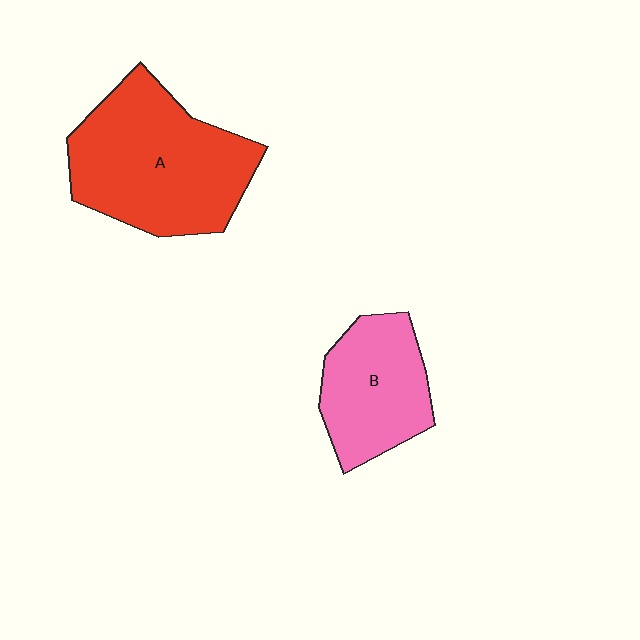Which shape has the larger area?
Shape A (red).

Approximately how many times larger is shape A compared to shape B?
Approximately 1.6 times.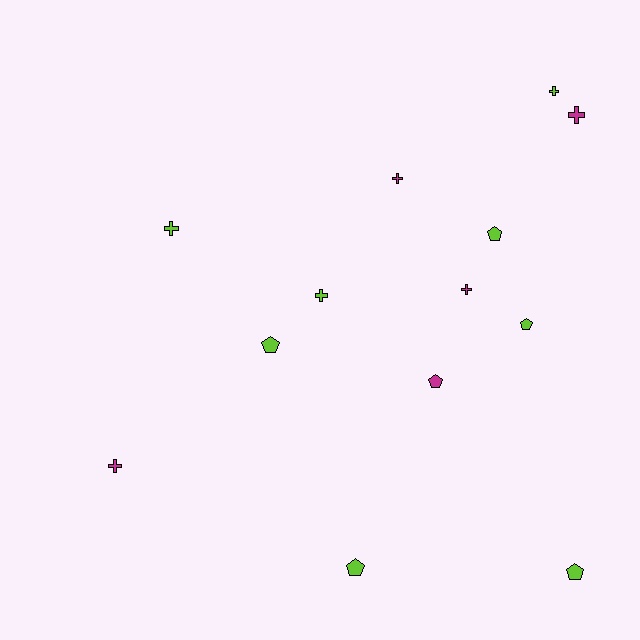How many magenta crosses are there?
There are 4 magenta crosses.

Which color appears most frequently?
Lime, with 8 objects.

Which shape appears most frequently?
Cross, with 7 objects.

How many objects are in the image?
There are 13 objects.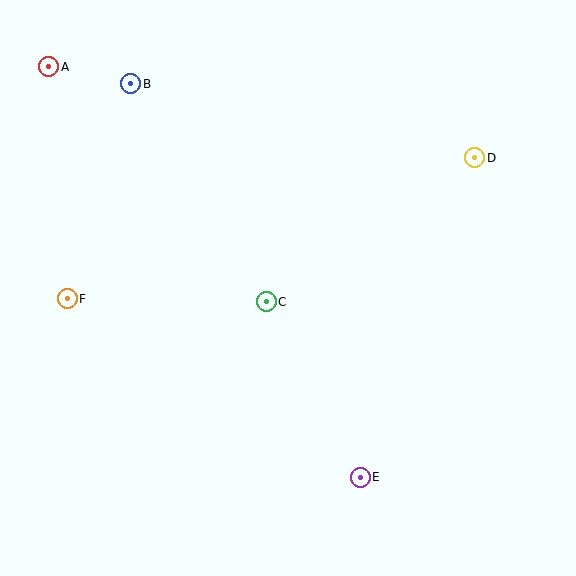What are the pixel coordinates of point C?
Point C is at (266, 302).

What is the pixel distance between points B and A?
The distance between B and A is 83 pixels.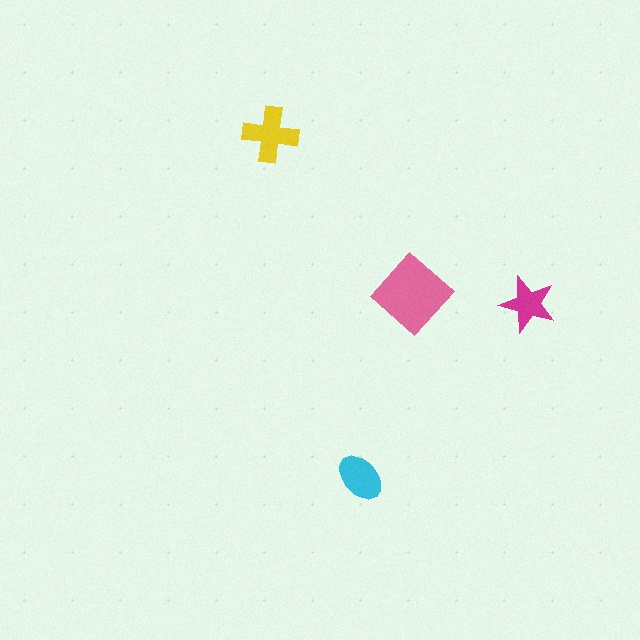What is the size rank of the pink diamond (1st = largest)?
1st.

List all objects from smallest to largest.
The magenta star, the cyan ellipse, the yellow cross, the pink diamond.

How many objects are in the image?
There are 4 objects in the image.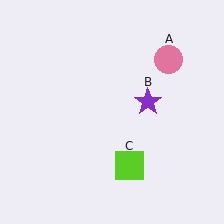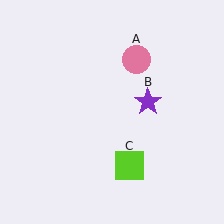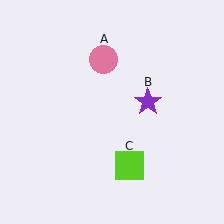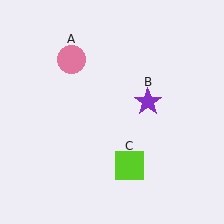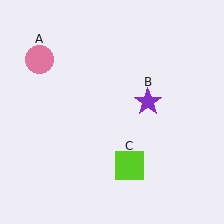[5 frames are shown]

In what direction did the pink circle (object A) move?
The pink circle (object A) moved left.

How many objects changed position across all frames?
1 object changed position: pink circle (object A).